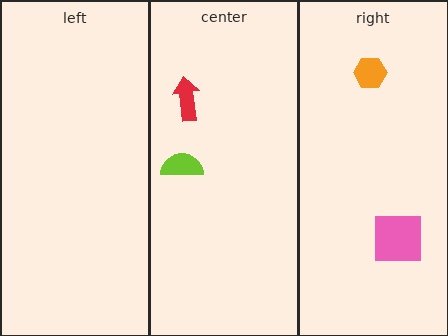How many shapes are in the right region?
2.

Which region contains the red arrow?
The center region.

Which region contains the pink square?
The right region.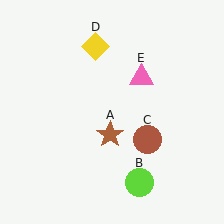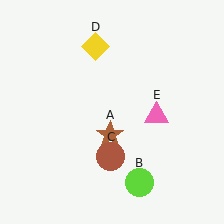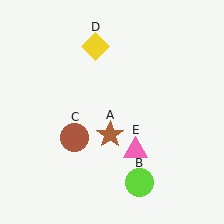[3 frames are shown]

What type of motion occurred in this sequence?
The brown circle (object C), pink triangle (object E) rotated clockwise around the center of the scene.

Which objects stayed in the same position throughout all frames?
Brown star (object A) and lime circle (object B) and yellow diamond (object D) remained stationary.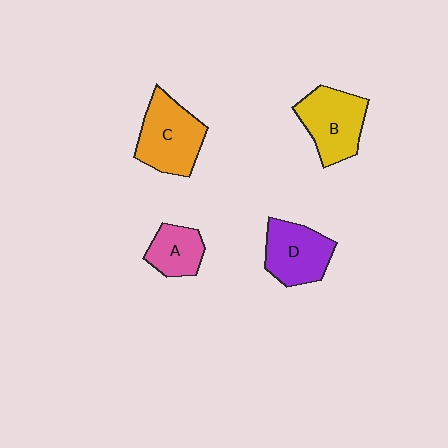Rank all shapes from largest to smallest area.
From largest to smallest: C (orange), B (yellow), D (purple), A (pink).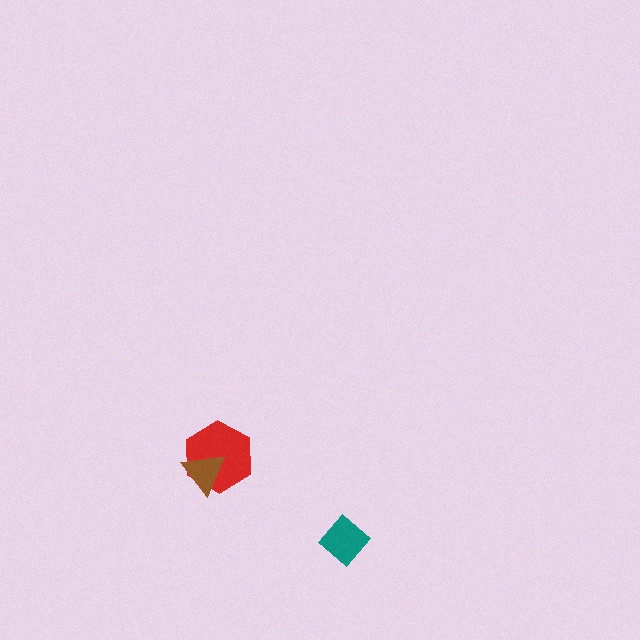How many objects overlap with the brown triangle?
1 object overlaps with the brown triangle.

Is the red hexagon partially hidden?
Yes, it is partially covered by another shape.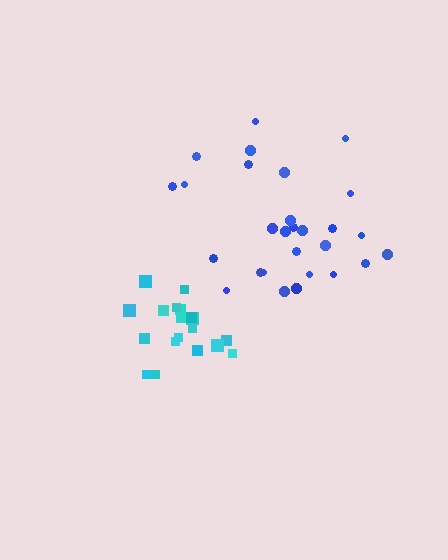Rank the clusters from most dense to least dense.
cyan, blue.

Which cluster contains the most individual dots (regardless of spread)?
Blue (28).